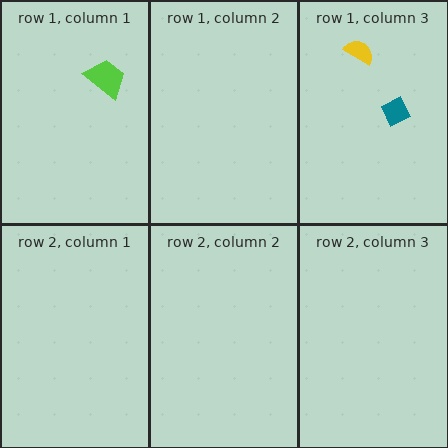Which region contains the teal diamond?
The row 1, column 3 region.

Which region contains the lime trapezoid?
The row 1, column 1 region.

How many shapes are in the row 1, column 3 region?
2.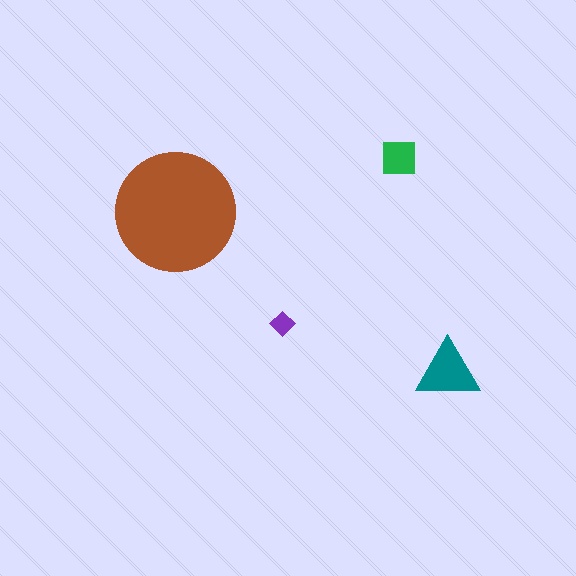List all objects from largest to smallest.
The brown circle, the teal triangle, the green square, the purple diamond.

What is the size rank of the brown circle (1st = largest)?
1st.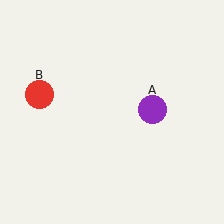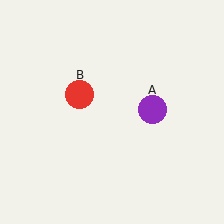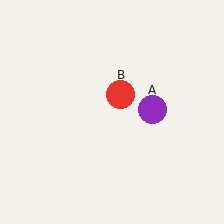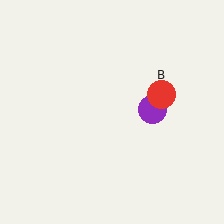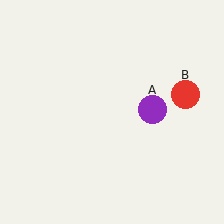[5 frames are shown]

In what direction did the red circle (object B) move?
The red circle (object B) moved right.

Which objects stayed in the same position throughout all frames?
Purple circle (object A) remained stationary.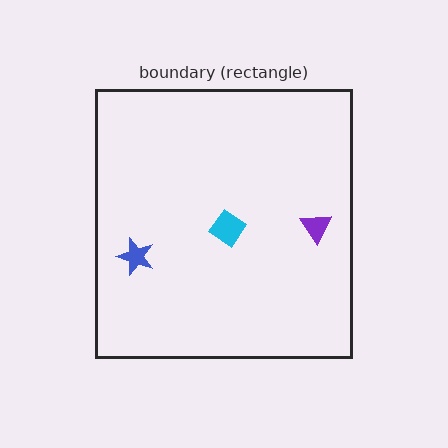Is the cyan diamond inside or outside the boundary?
Inside.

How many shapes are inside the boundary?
3 inside, 0 outside.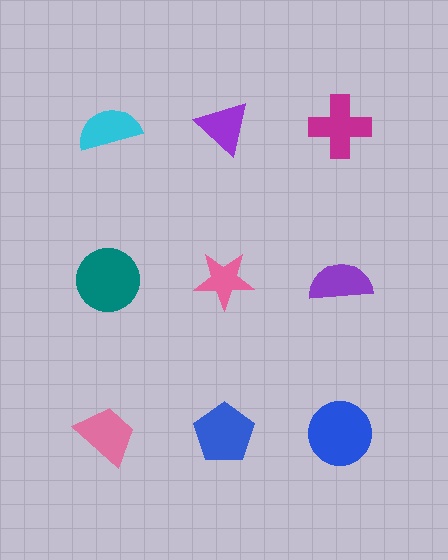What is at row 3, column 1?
A pink trapezoid.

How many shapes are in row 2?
3 shapes.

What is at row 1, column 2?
A purple triangle.